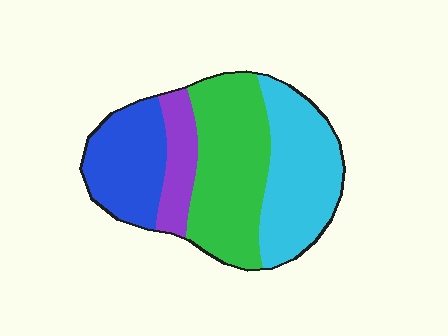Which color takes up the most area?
Green, at roughly 35%.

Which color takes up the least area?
Purple, at roughly 10%.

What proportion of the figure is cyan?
Cyan covers 30% of the figure.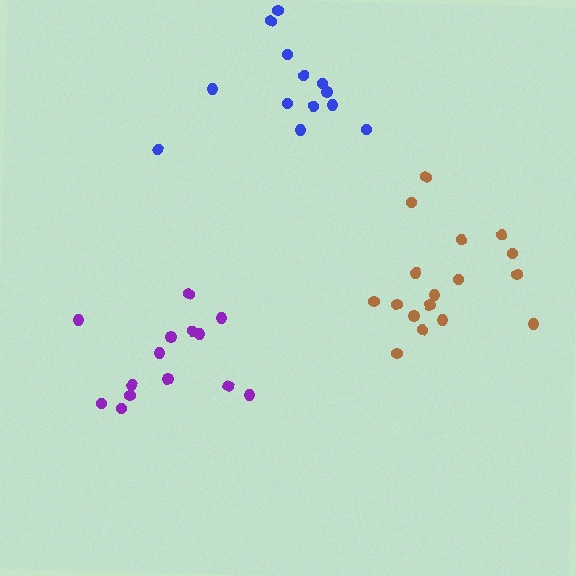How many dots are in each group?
Group 1: 13 dots, Group 2: 14 dots, Group 3: 17 dots (44 total).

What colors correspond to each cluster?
The clusters are colored: blue, purple, brown.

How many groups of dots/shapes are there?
There are 3 groups.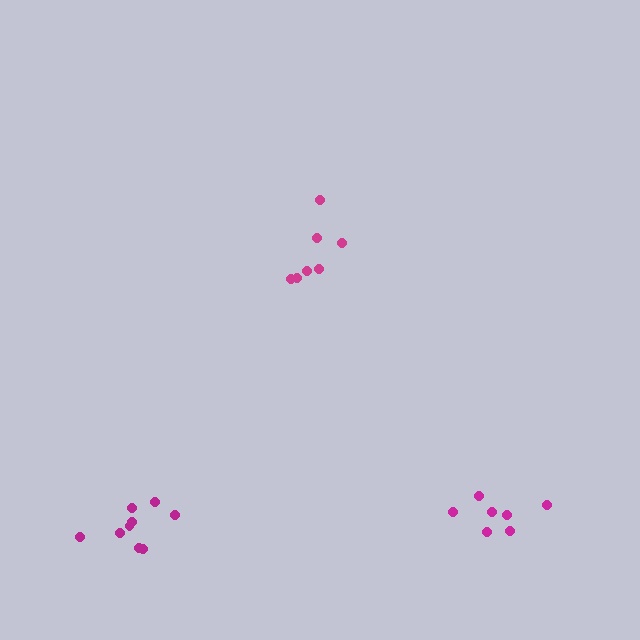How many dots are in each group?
Group 1: 7 dots, Group 2: 9 dots, Group 3: 7 dots (23 total).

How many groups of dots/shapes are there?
There are 3 groups.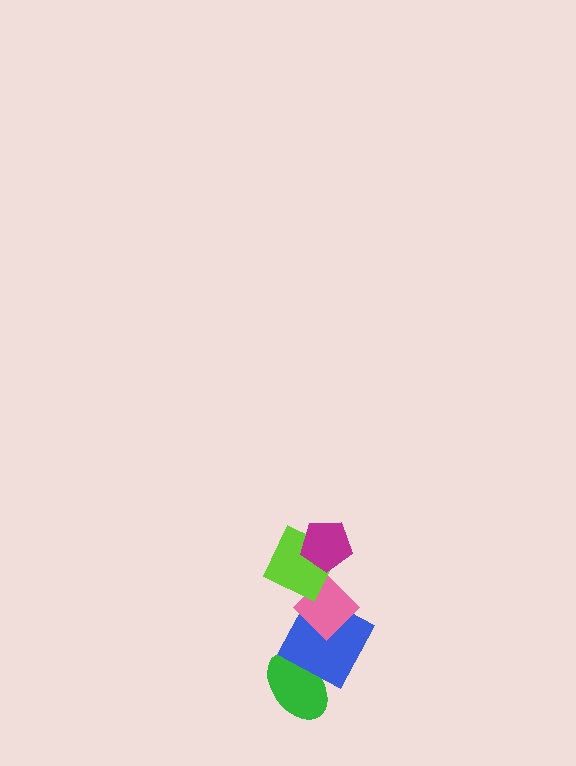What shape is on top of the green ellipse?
The blue square is on top of the green ellipse.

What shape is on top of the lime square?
The magenta pentagon is on top of the lime square.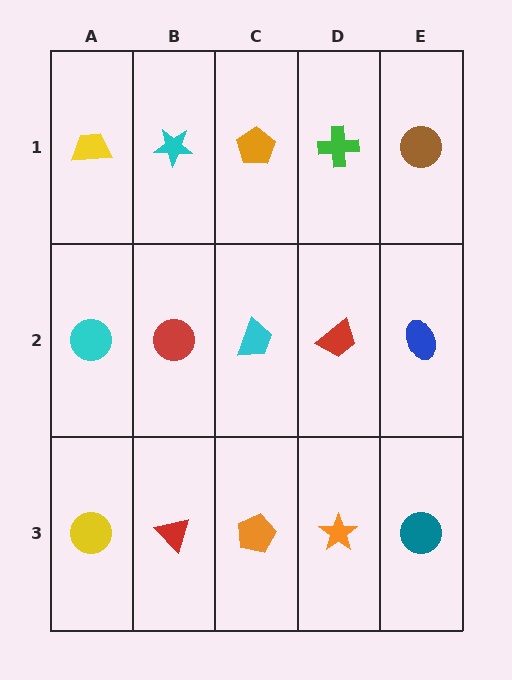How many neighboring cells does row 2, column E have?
3.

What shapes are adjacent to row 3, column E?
A blue ellipse (row 2, column E), an orange star (row 3, column D).